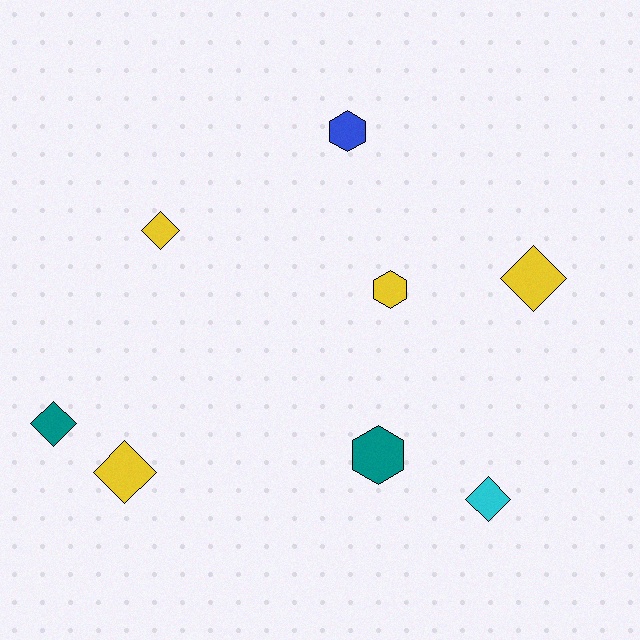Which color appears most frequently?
Yellow, with 4 objects.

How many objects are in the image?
There are 8 objects.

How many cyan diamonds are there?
There is 1 cyan diamond.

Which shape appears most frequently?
Diamond, with 5 objects.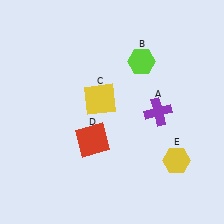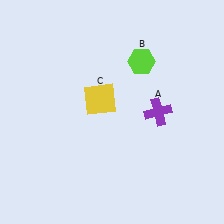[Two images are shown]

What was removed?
The red square (D), the yellow hexagon (E) were removed in Image 2.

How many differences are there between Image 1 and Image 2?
There are 2 differences between the two images.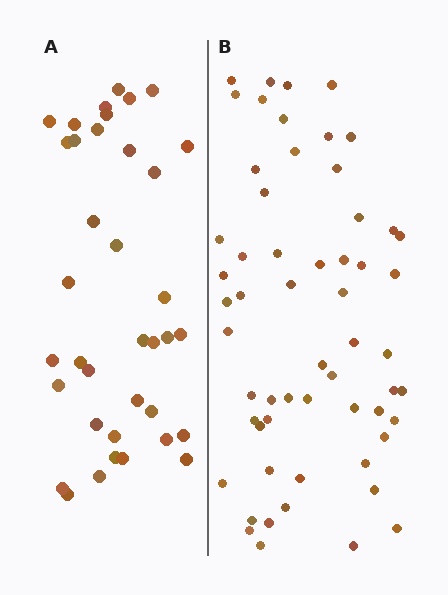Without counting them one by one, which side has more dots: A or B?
Region B (the right region) has more dots.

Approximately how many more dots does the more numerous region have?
Region B has approximately 20 more dots than region A.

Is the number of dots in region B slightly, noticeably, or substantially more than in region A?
Region B has substantially more. The ratio is roughly 1.6 to 1.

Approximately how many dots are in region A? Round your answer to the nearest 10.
About 40 dots. (The exact count is 37, which rounds to 40.)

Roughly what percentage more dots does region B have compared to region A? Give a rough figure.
About 55% more.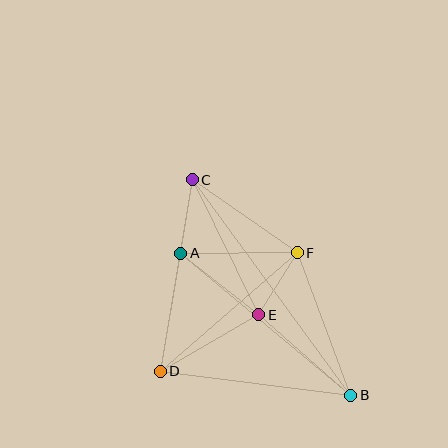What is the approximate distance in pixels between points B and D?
The distance between B and D is approximately 192 pixels.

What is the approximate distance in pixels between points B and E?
The distance between B and E is approximately 122 pixels.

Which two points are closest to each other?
Points E and F are closest to each other.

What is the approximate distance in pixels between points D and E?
The distance between D and E is approximately 114 pixels.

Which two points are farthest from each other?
Points B and C are farthest from each other.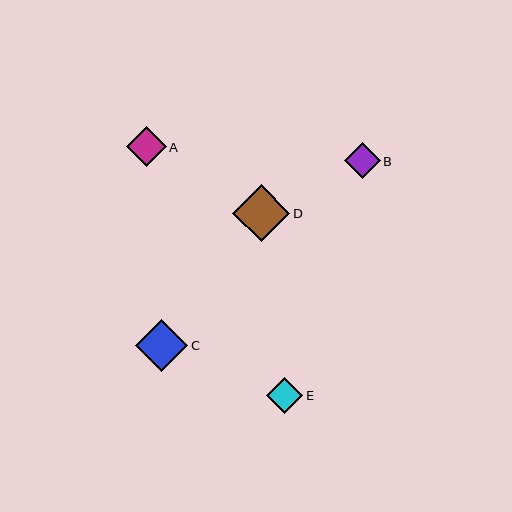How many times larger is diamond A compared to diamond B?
Diamond A is approximately 1.1 times the size of diamond B.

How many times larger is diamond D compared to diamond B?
Diamond D is approximately 1.6 times the size of diamond B.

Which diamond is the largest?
Diamond D is the largest with a size of approximately 57 pixels.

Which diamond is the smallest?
Diamond B is the smallest with a size of approximately 36 pixels.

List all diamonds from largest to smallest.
From largest to smallest: D, C, A, E, B.